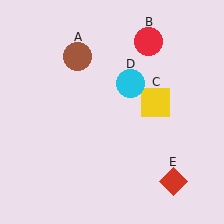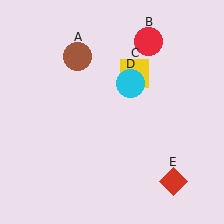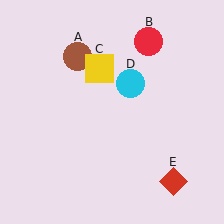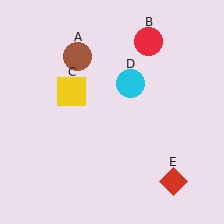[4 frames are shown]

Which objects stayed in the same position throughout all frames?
Brown circle (object A) and red circle (object B) and cyan circle (object D) and red diamond (object E) remained stationary.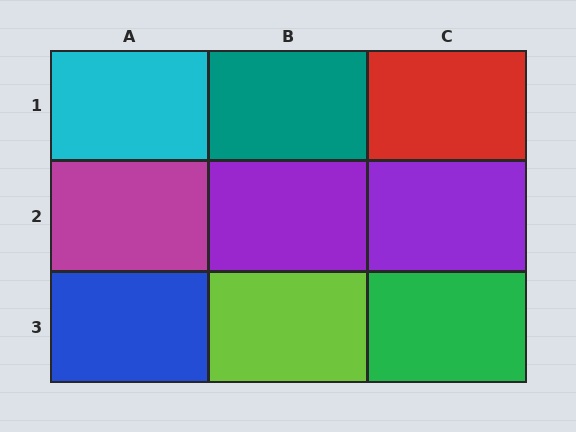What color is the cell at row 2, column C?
Purple.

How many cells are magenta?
1 cell is magenta.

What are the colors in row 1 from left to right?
Cyan, teal, red.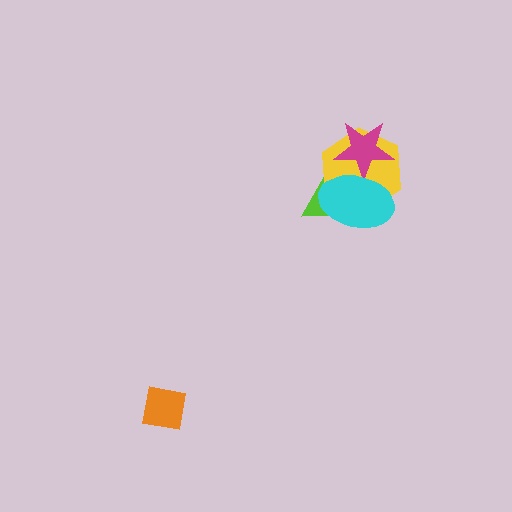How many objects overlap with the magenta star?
3 objects overlap with the magenta star.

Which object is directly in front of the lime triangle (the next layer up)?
The yellow hexagon is directly in front of the lime triangle.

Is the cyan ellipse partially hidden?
No, no other shape covers it.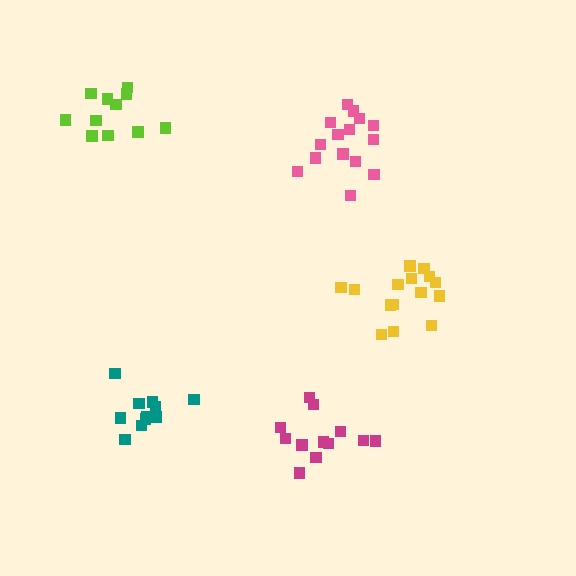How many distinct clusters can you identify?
There are 5 distinct clusters.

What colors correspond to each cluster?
The clusters are colored: pink, magenta, lime, yellow, teal.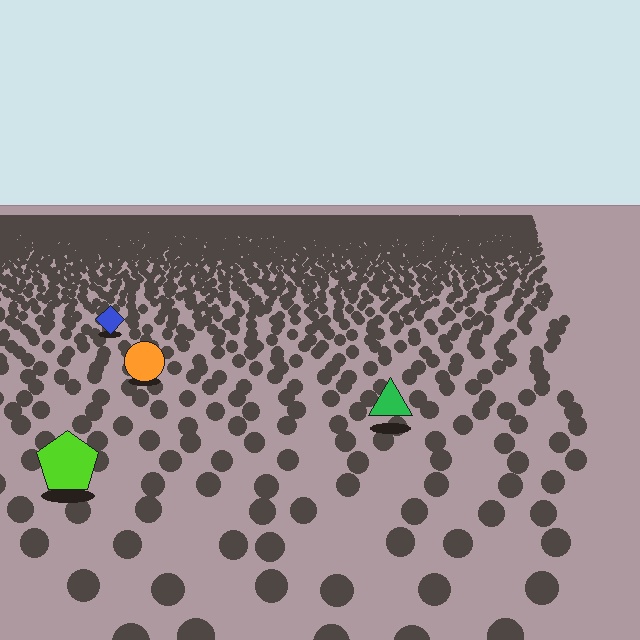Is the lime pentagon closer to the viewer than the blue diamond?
Yes. The lime pentagon is closer — you can tell from the texture gradient: the ground texture is coarser near it.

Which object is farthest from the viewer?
The blue diamond is farthest from the viewer. It appears smaller and the ground texture around it is denser.